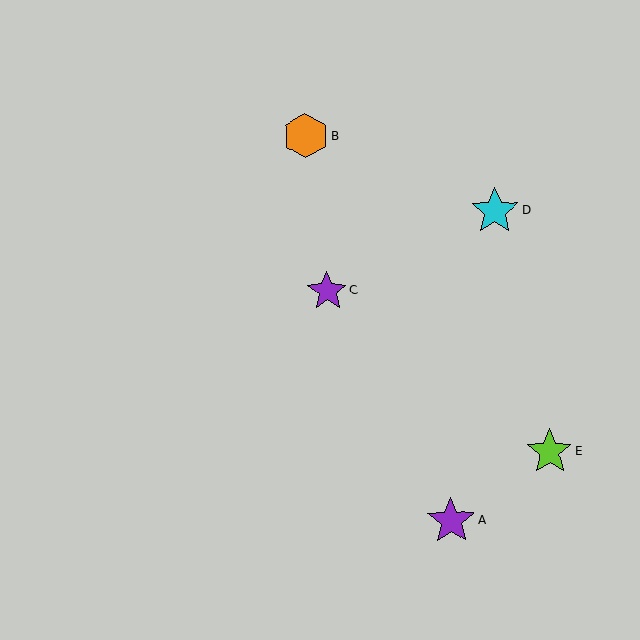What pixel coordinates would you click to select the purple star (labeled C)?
Click at (327, 291) to select the purple star C.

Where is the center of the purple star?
The center of the purple star is at (327, 291).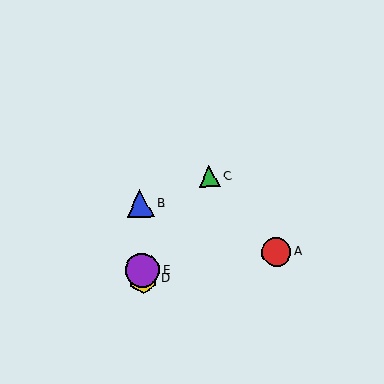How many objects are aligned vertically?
3 objects (B, D, E) are aligned vertically.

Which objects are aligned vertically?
Objects B, D, E are aligned vertically.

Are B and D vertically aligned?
Yes, both are at x≈140.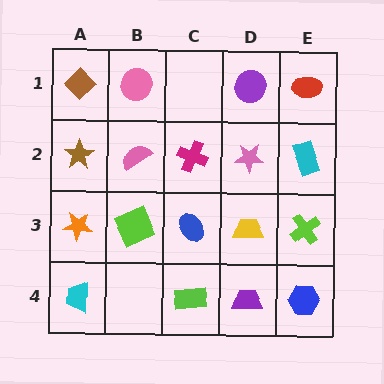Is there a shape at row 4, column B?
No, that cell is empty.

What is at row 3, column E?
A lime cross.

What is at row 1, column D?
A purple circle.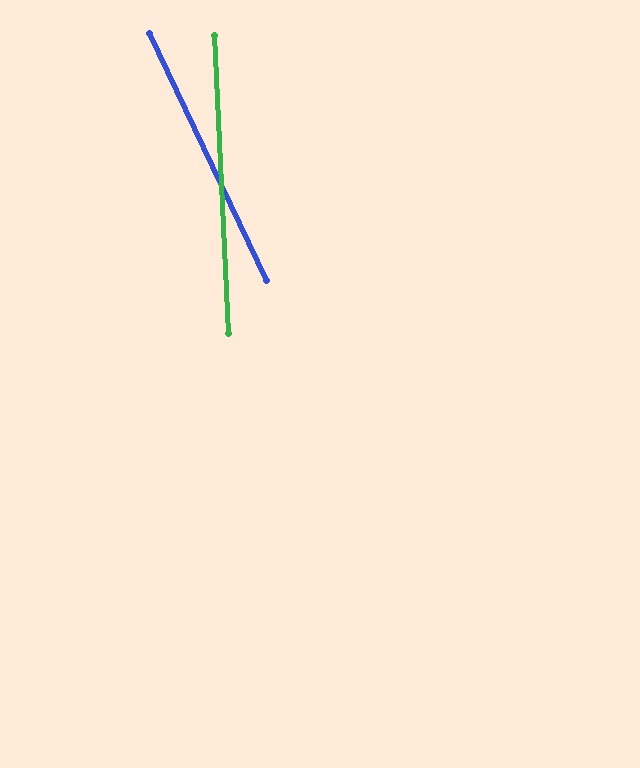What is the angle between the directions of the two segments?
Approximately 23 degrees.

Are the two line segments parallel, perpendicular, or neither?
Neither parallel nor perpendicular — they differ by about 23°.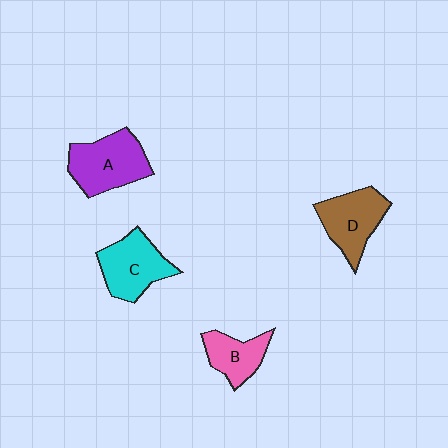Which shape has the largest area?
Shape A (purple).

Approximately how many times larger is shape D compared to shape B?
Approximately 1.4 times.